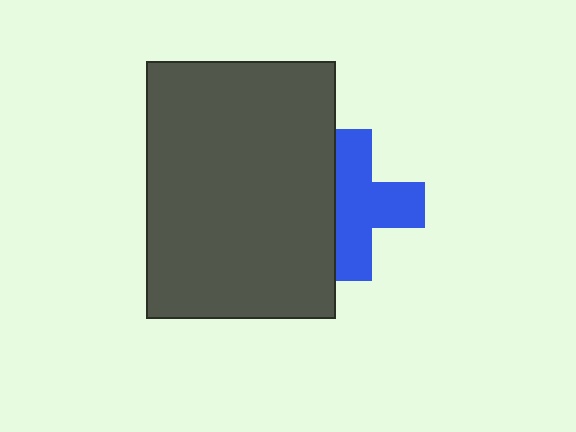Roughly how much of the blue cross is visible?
Most of it is visible (roughly 67%).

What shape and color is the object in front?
The object in front is a dark gray rectangle.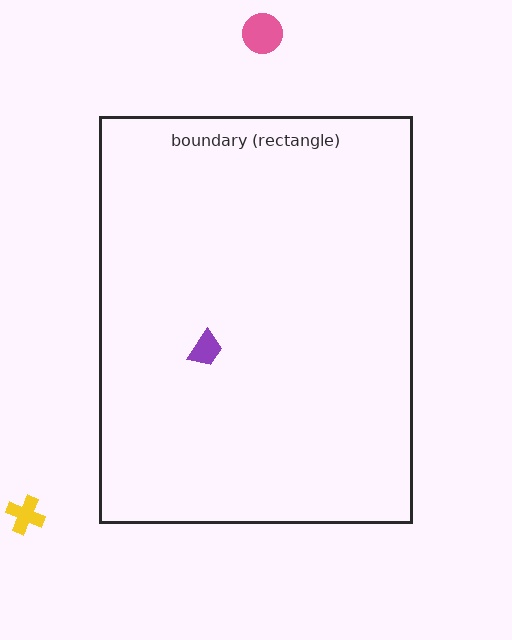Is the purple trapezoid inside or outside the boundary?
Inside.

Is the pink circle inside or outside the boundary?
Outside.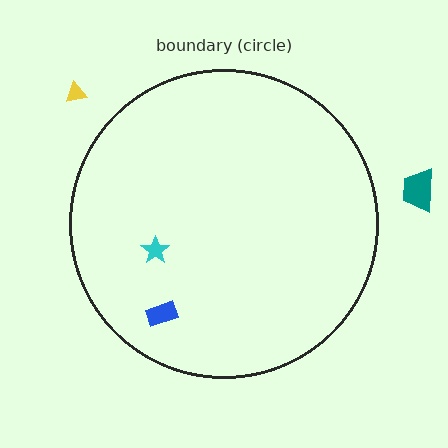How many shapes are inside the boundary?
2 inside, 2 outside.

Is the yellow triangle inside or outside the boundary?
Outside.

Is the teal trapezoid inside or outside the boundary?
Outside.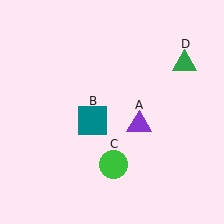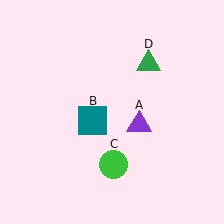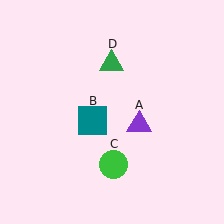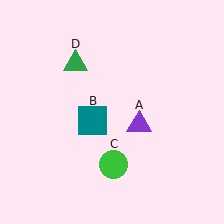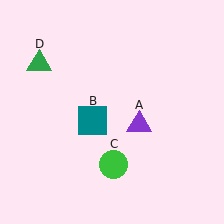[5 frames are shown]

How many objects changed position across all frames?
1 object changed position: green triangle (object D).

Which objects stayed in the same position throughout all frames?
Purple triangle (object A) and teal square (object B) and green circle (object C) remained stationary.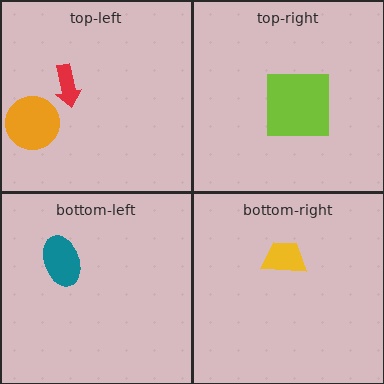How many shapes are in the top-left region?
2.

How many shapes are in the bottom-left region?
1.